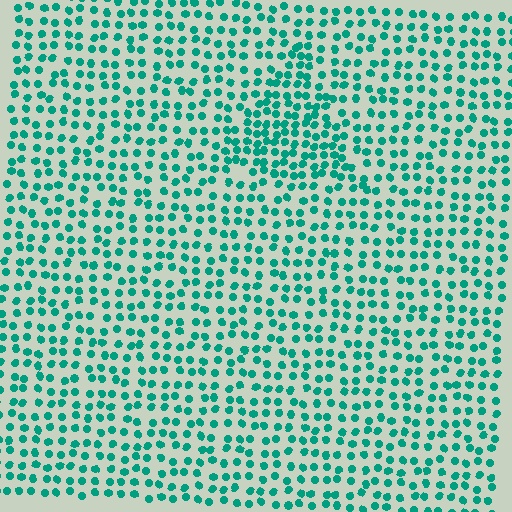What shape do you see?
I see a triangle.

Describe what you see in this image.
The image contains small teal elements arranged at two different densities. A triangle-shaped region is visible where the elements are more densely packed than the surrounding area.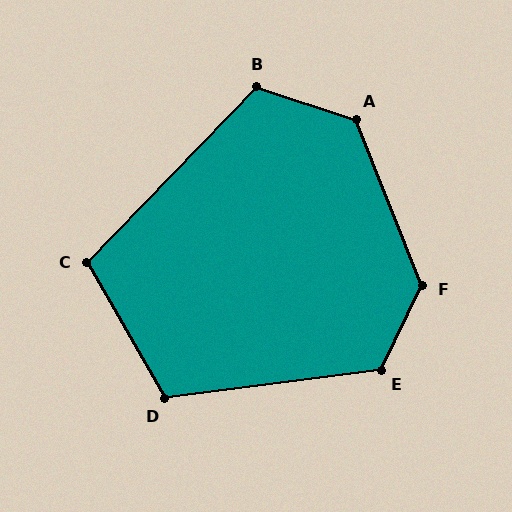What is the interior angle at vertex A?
Approximately 130 degrees (obtuse).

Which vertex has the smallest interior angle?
C, at approximately 106 degrees.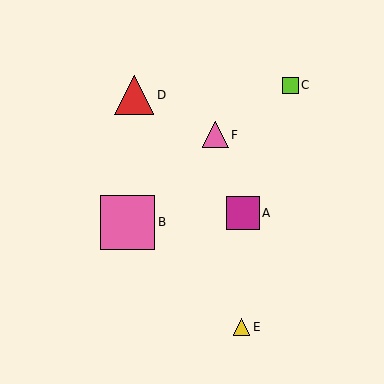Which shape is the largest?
The pink square (labeled B) is the largest.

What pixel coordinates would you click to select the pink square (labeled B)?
Click at (128, 222) to select the pink square B.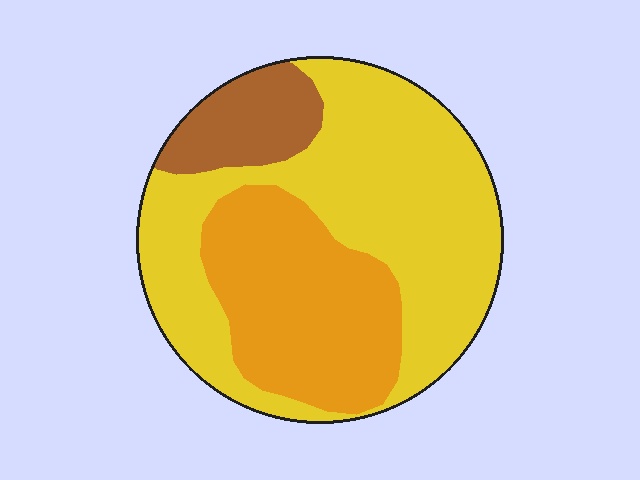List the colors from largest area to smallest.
From largest to smallest: yellow, orange, brown.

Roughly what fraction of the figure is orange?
Orange takes up between a quarter and a half of the figure.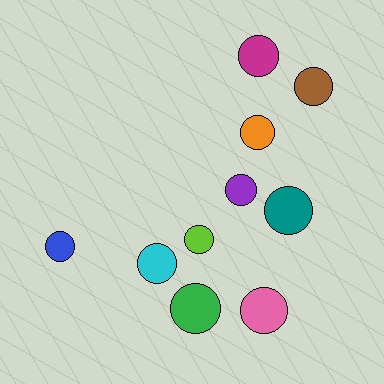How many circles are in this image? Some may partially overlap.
There are 10 circles.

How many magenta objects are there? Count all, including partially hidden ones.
There is 1 magenta object.